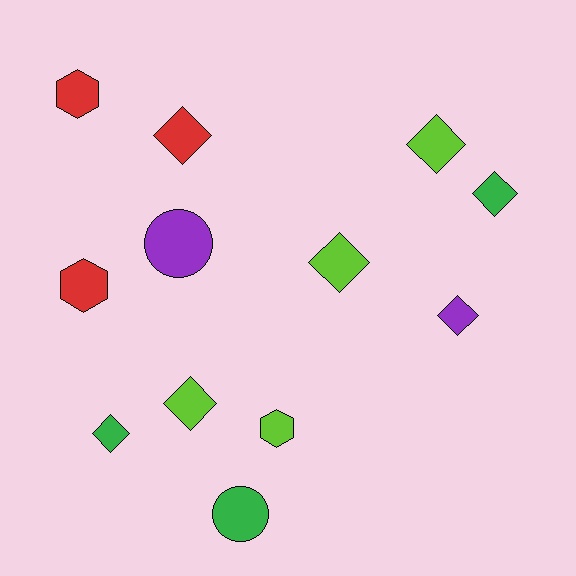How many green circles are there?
There is 1 green circle.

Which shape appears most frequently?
Diamond, with 7 objects.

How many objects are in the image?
There are 12 objects.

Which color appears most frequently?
Lime, with 4 objects.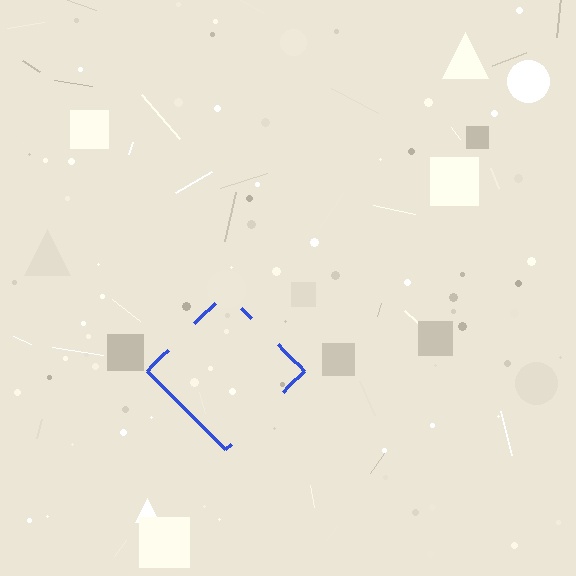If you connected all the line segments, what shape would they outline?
They would outline a diamond.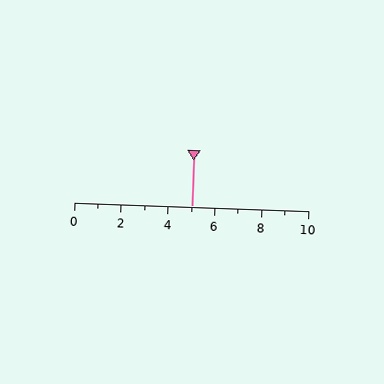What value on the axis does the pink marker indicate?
The marker indicates approximately 5.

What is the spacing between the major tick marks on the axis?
The major ticks are spaced 2 apart.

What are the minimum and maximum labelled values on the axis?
The axis runs from 0 to 10.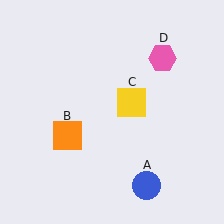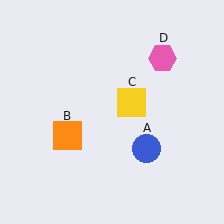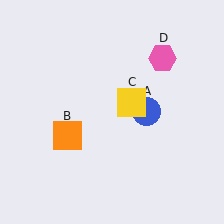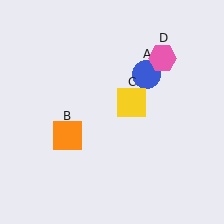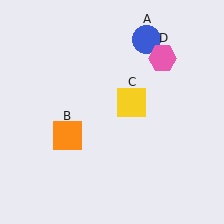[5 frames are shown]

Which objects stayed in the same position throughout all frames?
Orange square (object B) and yellow square (object C) and pink hexagon (object D) remained stationary.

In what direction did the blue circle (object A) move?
The blue circle (object A) moved up.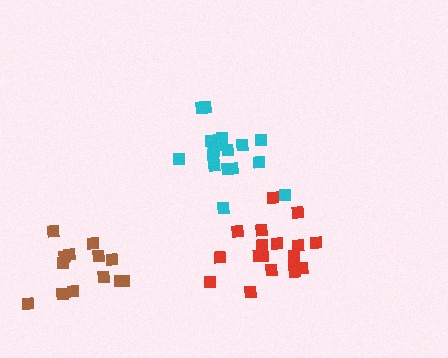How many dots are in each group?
Group 1: 17 dots, Group 2: 13 dots, Group 3: 18 dots (48 total).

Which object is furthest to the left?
The brown cluster is leftmost.